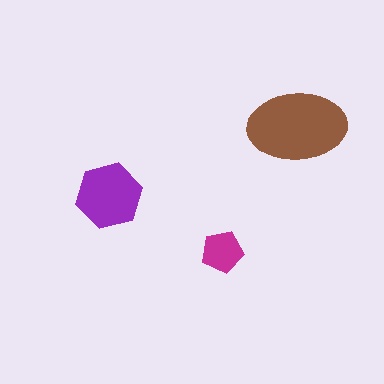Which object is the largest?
The brown ellipse.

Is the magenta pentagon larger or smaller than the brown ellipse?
Smaller.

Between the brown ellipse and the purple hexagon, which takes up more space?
The brown ellipse.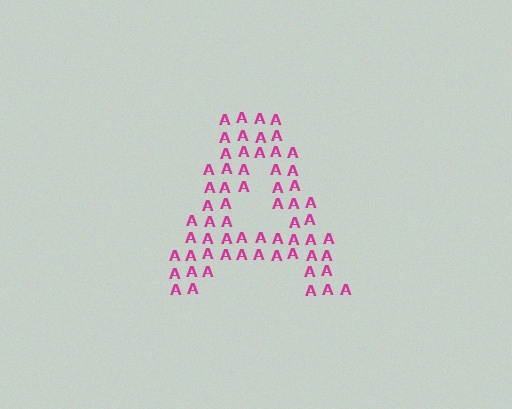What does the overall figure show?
The overall figure shows the letter A.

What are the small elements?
The small elements are letter A's.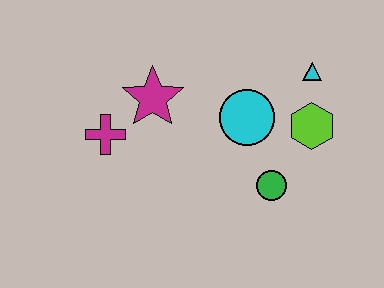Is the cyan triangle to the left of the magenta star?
No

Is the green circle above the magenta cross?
No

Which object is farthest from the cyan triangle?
The magenta cross is farthest from the cyan triangle.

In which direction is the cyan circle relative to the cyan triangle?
The cyan circle is to the left of the cyan triangle.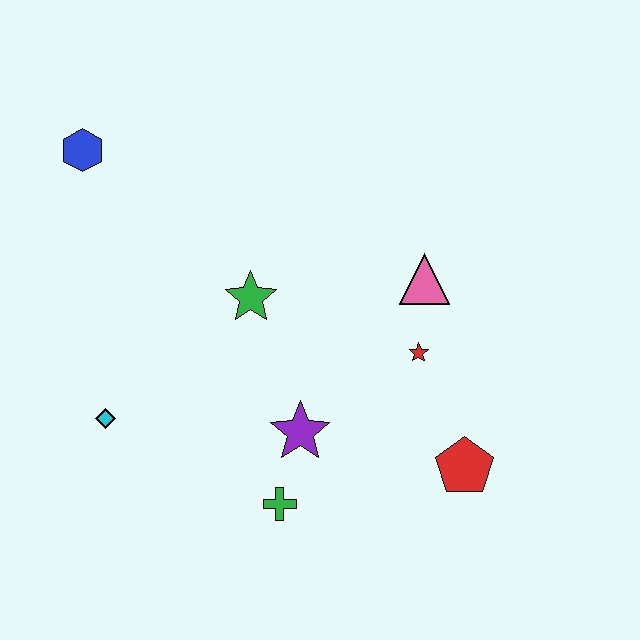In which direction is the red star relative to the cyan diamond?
The red star is to the right of the cyan diamond.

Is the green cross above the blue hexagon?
No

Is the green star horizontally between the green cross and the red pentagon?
No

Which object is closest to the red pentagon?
The red star is closest to the red pentagon.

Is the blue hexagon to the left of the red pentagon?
Yes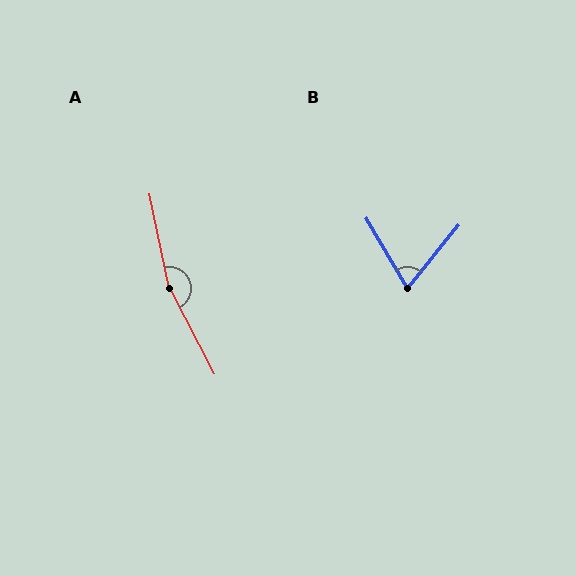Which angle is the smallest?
B, at approximately 70 degrees.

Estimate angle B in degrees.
Approximately 70 degrees.